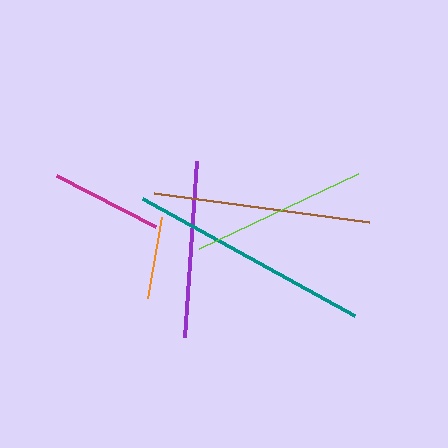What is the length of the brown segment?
The brown segment is approximately 217 pixels long.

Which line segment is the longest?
The teal line is the longest at approximately 242 pixels.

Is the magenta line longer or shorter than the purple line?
The purple line is longer than the magenta line.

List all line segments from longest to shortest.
From longest to shortest: teal, brown, purple, lime, magenta, orange.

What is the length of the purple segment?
The purple segment is approximately 177 pixels long.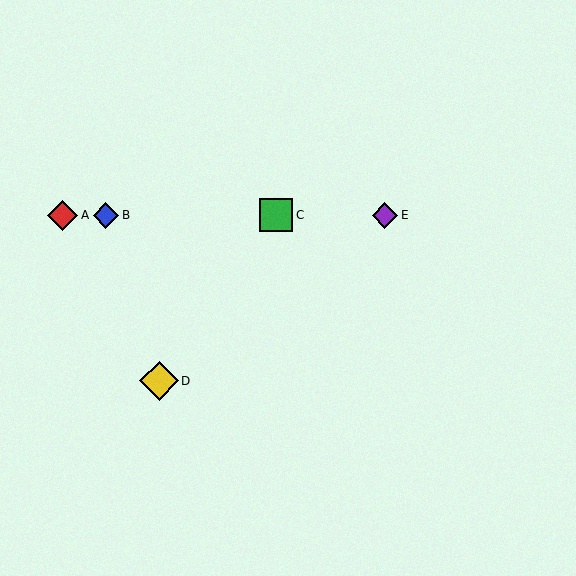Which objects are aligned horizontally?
Objects A, B, C, E are aligned horizontally.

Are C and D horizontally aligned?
No, C is at y≈215 and D is at y≈381.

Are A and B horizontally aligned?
Yes, both are at y≈215.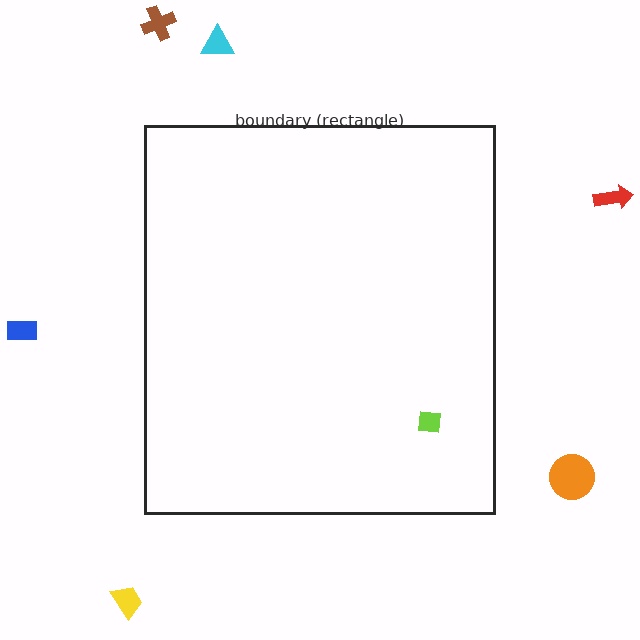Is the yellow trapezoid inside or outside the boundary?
Outside.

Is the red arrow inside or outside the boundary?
Outside.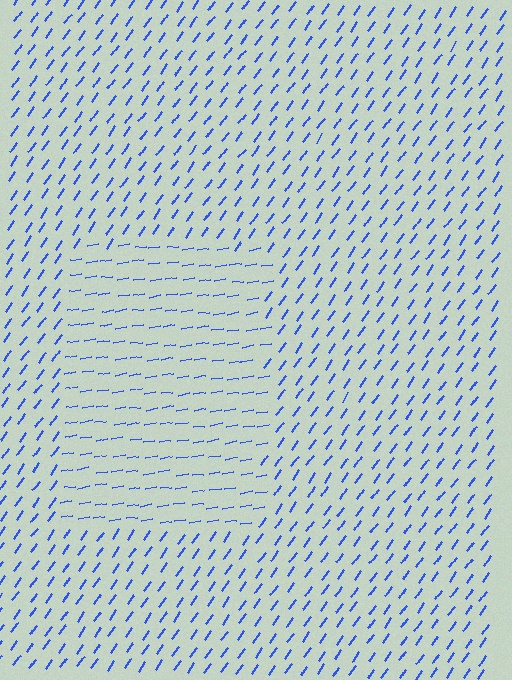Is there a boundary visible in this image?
Yes, there is a texture boundary formed by a change in line orientation.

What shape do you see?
I see a rectangle.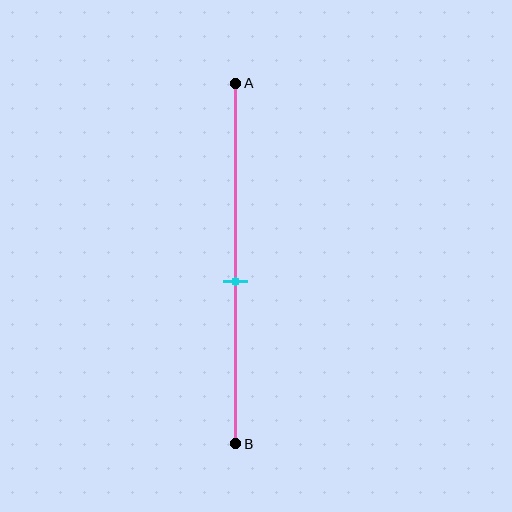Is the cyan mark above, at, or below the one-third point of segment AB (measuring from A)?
The cyan mark is below the one-third point of segment AB.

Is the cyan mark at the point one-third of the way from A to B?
No, the mark is at about 55% from A, not at the 33% one-third point.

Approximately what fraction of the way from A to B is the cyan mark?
The cyan mark is approximately 55% of the way from A to B.